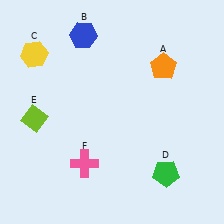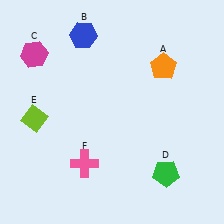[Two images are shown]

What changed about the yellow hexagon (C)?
In Image 1, C is yellow. In Image 2, it changed to magenta.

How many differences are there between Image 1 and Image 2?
There is 1 difference between the two images.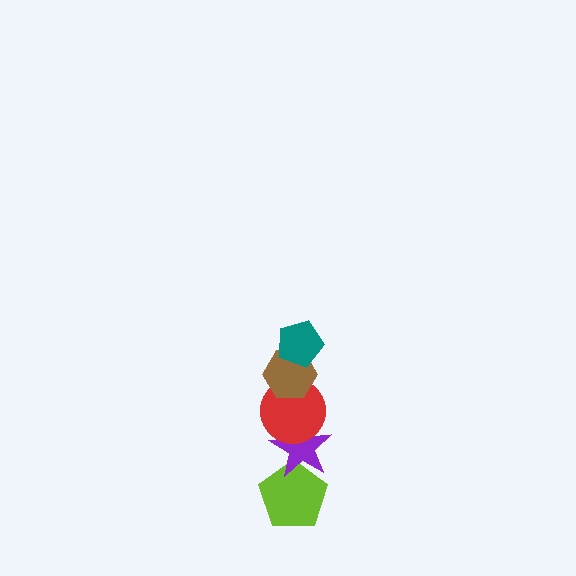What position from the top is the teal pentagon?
The teal pentagon is 1st from the top.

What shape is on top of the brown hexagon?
The teal pentagon is on top of the brown hexagon.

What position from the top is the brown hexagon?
The brown hexagon is 2nd from the top.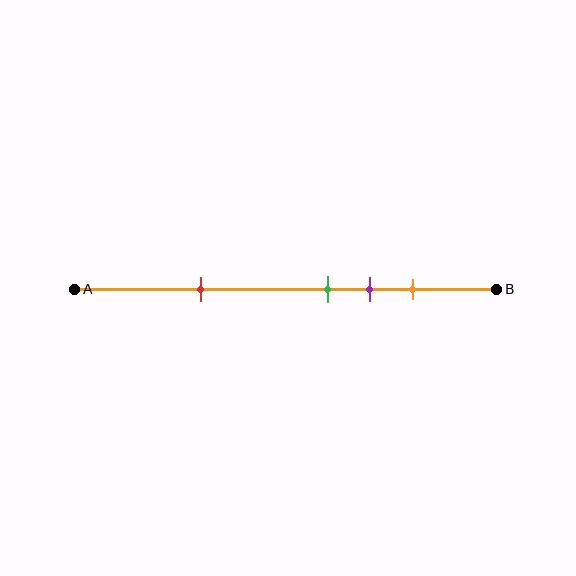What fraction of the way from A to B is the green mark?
The green mark is approximately 60% (0.6) of the way from A to B.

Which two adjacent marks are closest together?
The green and purple marks are the closest adjacent pair.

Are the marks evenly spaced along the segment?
No, the marks are not evenly spaced.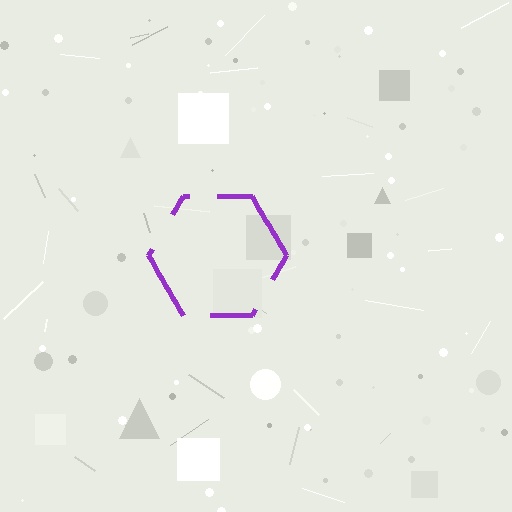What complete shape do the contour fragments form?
The contour fragments form a hexagon.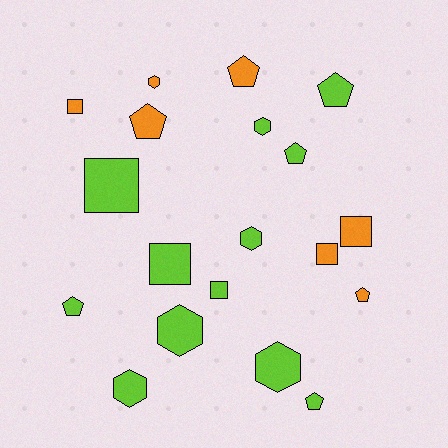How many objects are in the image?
There are 19 objects.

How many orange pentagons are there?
There are 3 orange pentagons.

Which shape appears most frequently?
Pentagon, with 7 objects.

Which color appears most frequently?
Lime, with 12 objects.